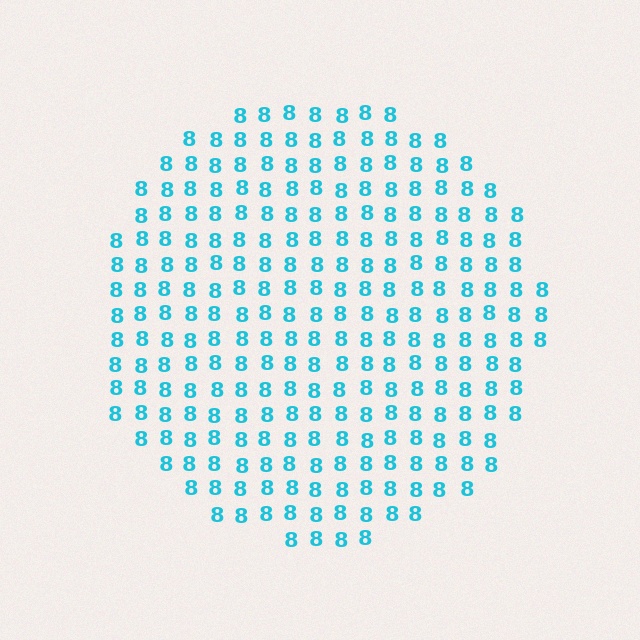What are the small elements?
The small elements are digit 8's.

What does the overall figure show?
The overall figure shows a circle.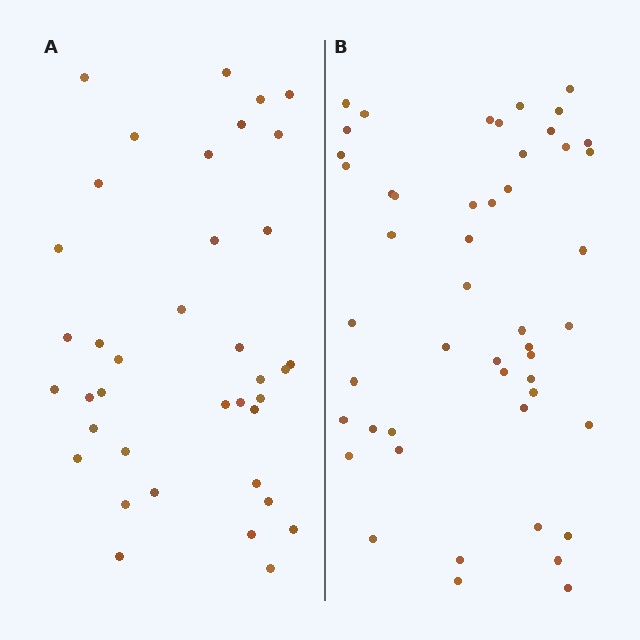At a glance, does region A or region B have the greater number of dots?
Region B (the right region) has more dots.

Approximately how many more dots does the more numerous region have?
Region B has roughly 12 or so more dots than region A.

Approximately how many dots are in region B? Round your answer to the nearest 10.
About 50 dots. (The exact count is 49, which rounds to 50.)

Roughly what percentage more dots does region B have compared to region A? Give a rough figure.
About 30% more.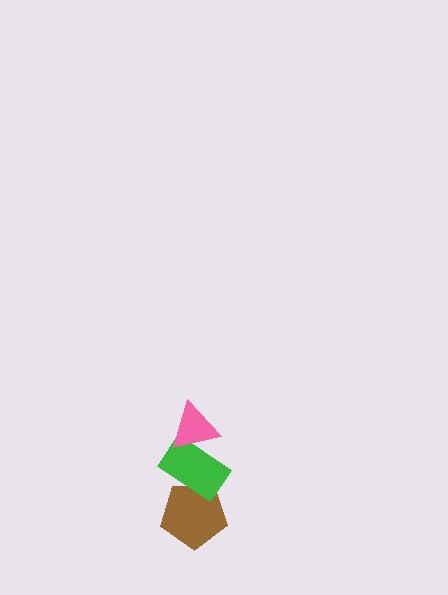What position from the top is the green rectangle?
The green rectangle is 2nd from the top.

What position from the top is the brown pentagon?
The brown pentagon is 3rd from the top.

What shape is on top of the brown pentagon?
The green rectangle is on top of the brown pentagon.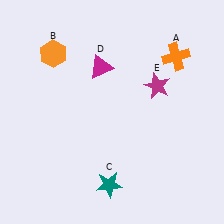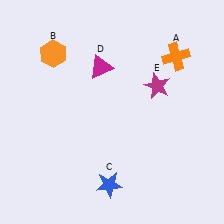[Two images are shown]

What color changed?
The star (C) changed from teal in Image 1 to blue in Image 2.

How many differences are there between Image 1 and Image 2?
There is 1 difference between the two images.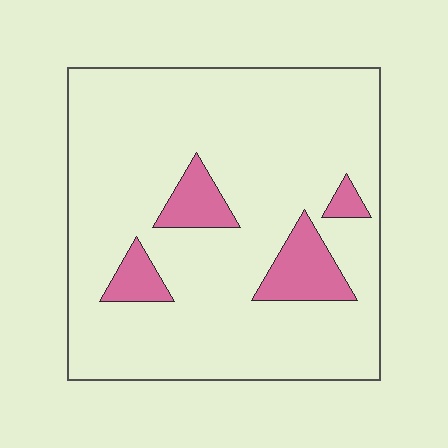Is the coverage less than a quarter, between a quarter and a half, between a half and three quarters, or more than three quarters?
Less than a quarter.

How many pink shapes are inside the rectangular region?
4.